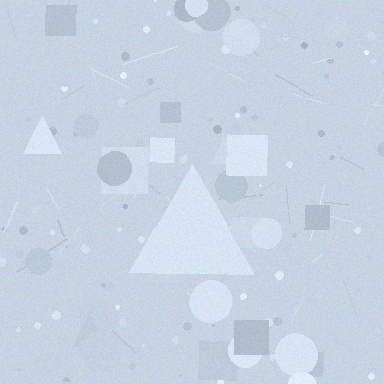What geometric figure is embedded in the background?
A triangle is embedded in the background.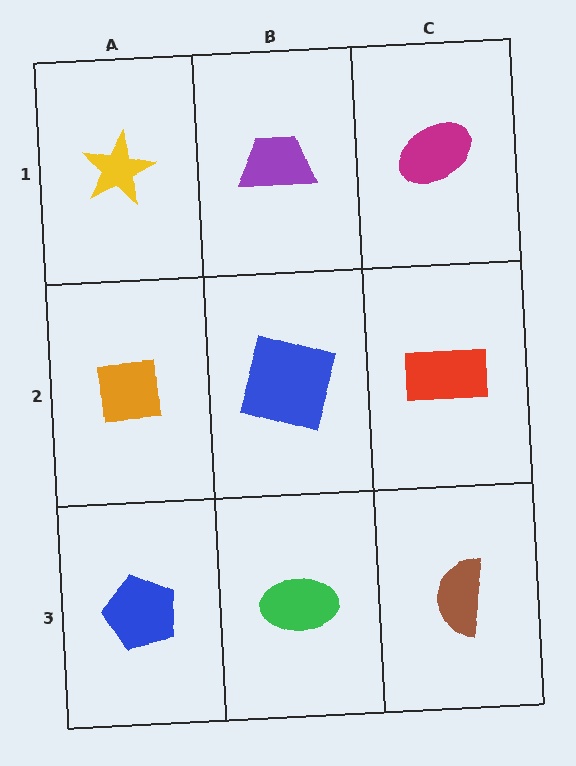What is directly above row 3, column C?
A red rectangle.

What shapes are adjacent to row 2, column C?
A magenta ellipse (row 1, column C), a brown semicircle (row 3, column C), a blue square (row 2, column B).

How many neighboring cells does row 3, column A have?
2.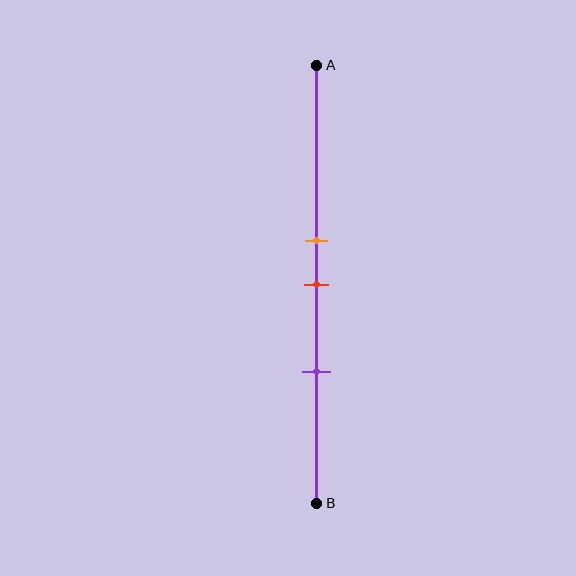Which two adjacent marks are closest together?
The orange and red marks are the closest adjacent pair.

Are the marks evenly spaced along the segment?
Yes, the marks are approximately evenly spaced.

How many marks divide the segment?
There are 3 marks dividing the segment.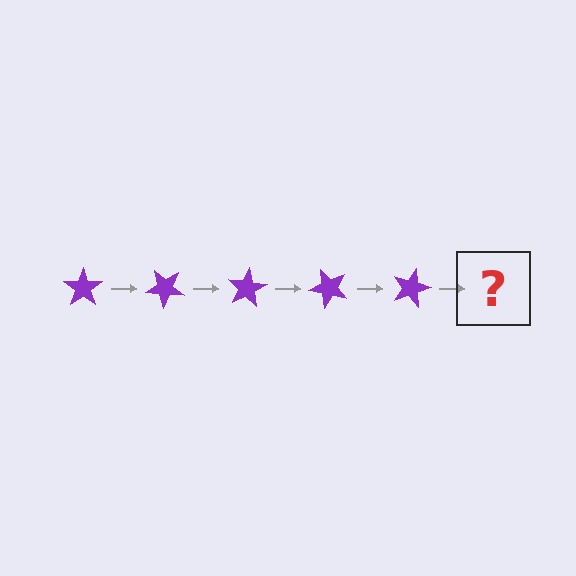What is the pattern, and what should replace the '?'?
The pattern is that the star rotates 40 degrees each step. The '?' should be a purple star rotated 200 degrees.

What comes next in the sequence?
The next element should be a purple star rotated 200 degrees.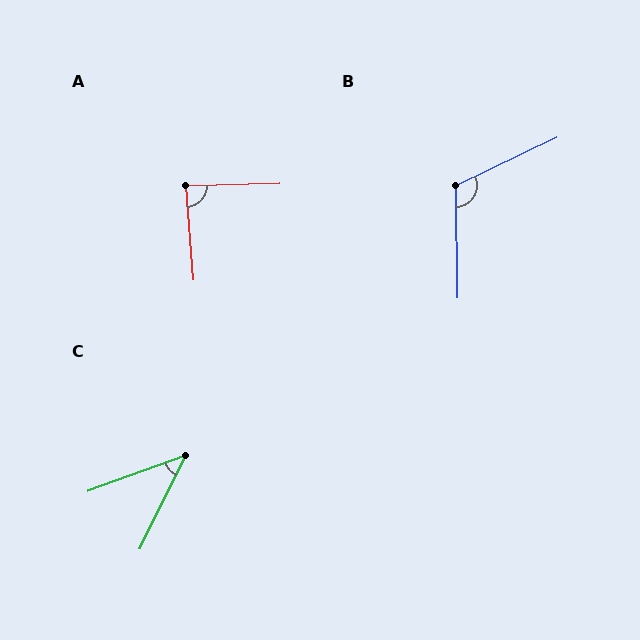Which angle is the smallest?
C, at approximately 44 degrees.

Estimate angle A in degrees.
Approximately 87 degrees.